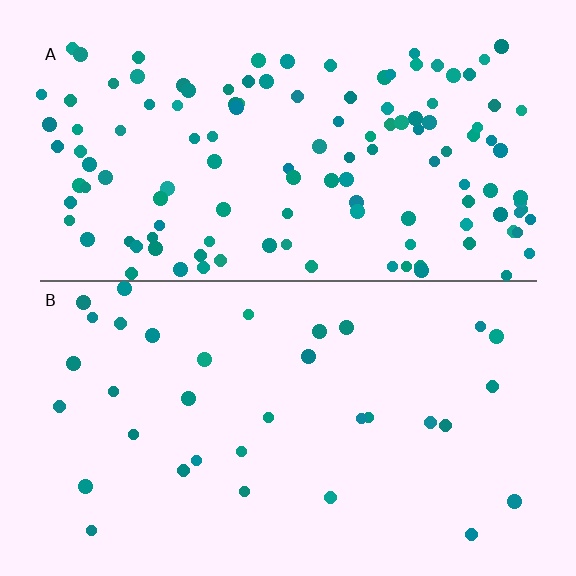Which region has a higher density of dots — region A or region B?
A (the top).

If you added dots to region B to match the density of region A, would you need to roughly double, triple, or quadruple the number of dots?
Approximately quadruple.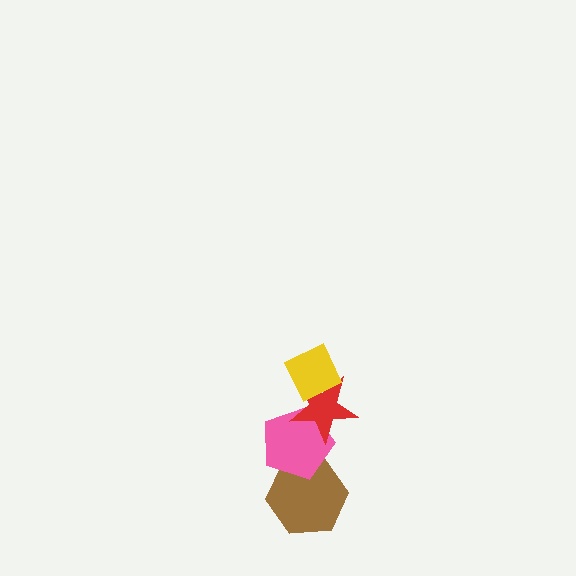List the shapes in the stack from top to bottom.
From top to bottom: the yellow diamond, the red star, the pink pentagon, the brown hexagon.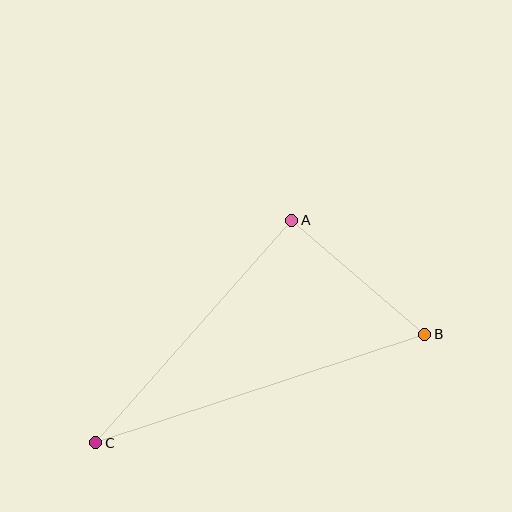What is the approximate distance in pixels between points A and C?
The distance between A and C is approximately 296 pixels.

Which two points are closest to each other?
Points A and B are closest to each other.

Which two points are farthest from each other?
Points B and C are farthest from each other.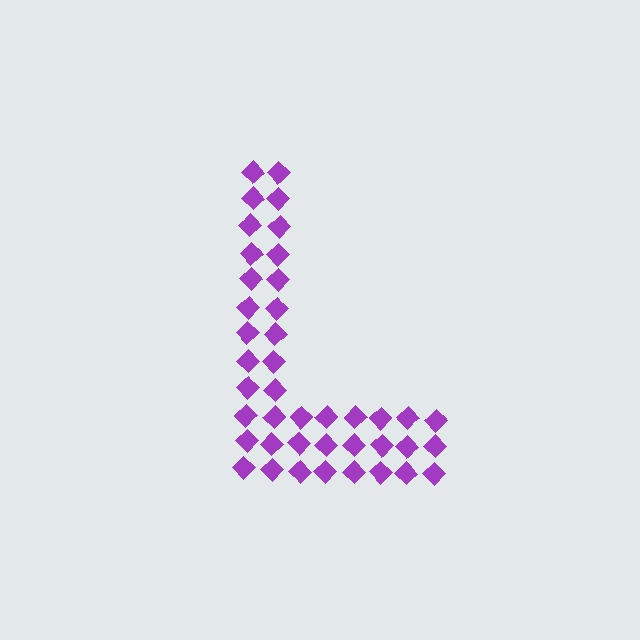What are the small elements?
The small elements are diamonds.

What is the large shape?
The large shape is the letter L.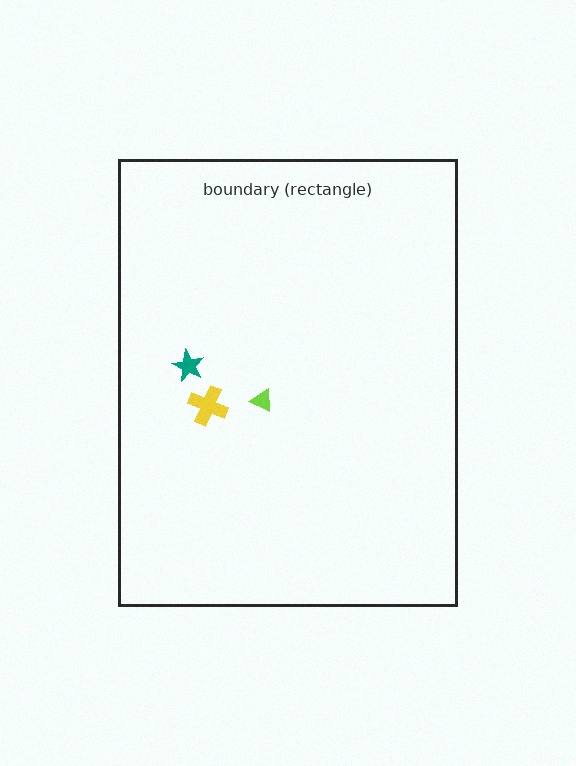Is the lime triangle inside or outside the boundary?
Inside.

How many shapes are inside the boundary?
3 inside, 0 outside.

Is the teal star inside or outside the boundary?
Inside.